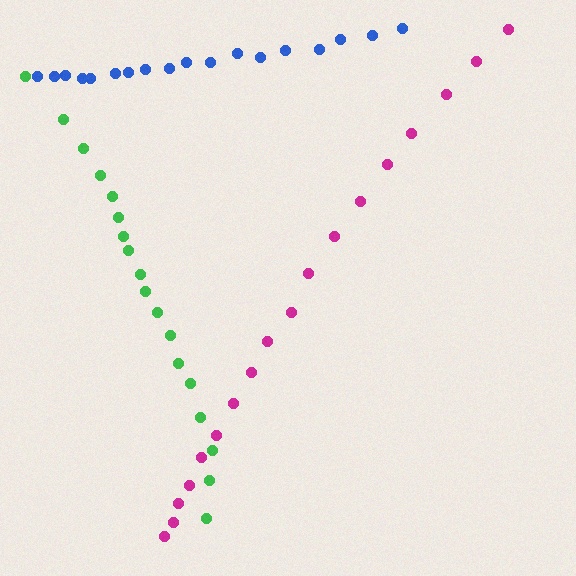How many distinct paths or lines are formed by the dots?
There are 3 distinct paths.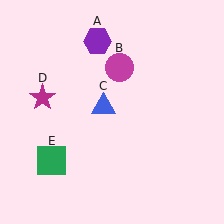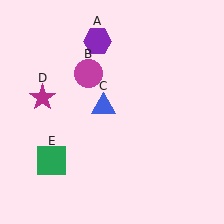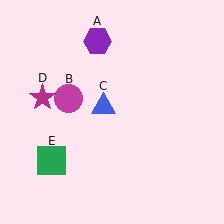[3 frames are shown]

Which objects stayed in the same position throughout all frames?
Purple hexagon (object A) and blue triangle (object C) and magenta star (object D) and green square (object E) remained stationary.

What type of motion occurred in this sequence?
The magenta circle (object B) rotated counterclockwise around the center of the scene.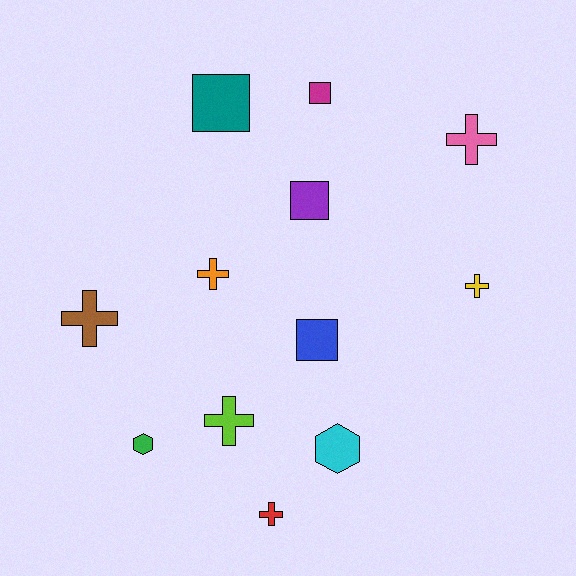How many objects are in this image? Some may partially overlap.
There are 12 objects.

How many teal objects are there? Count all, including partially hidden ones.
There is 1 teal object.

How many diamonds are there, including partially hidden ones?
There are no diamonds.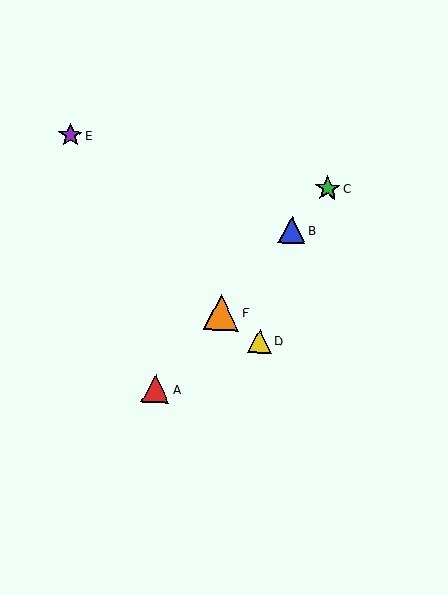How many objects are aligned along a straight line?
4 objects (A, B, C, F) are aligned along a straight line.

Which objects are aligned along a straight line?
Objects A, B, C, F are aligned along a straight line.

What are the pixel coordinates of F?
Object F is at (221, 312).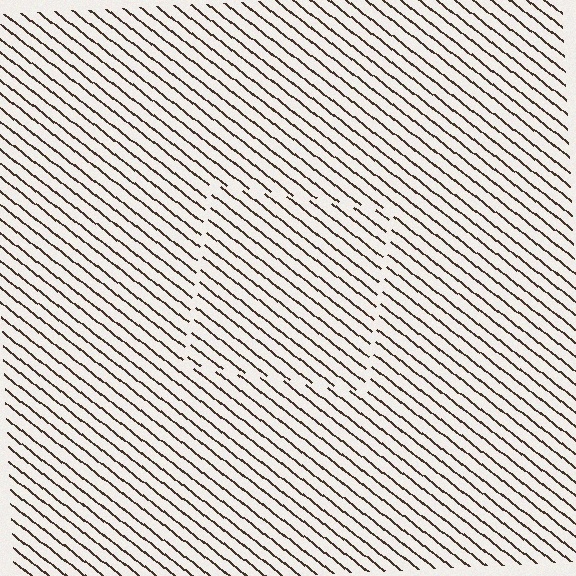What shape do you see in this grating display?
An illusory square. The interior of the shape contains the same grating, shifted by half a period — the contour is defined by the phase discontinuity where line-ends from the inner and outer gratings abut.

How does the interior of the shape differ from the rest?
The interior of the shape contains the same grating, shifted by half a period — the contour is defined by the phase discontinuity where line-ends from the inner and outer gratings abut.